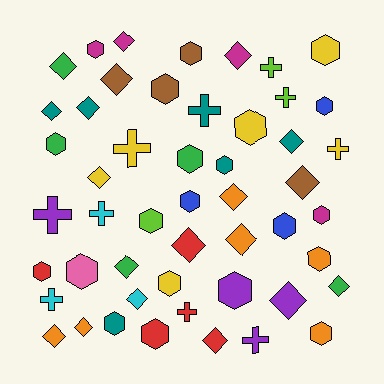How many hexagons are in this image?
There are 21 hexagons.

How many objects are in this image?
There are 50 objects.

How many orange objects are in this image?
There are 6 orange objects.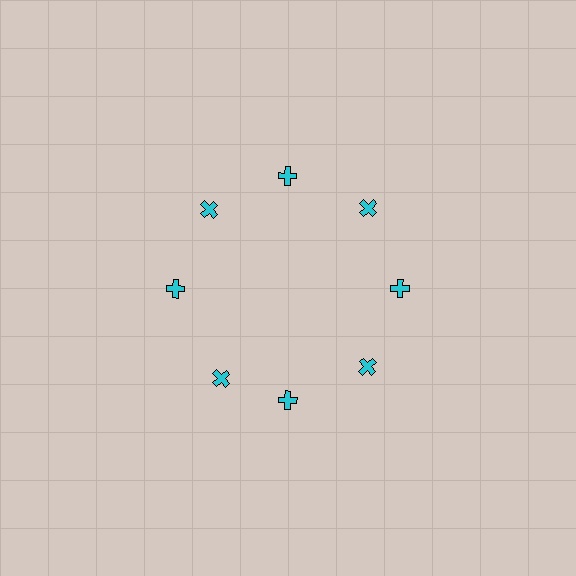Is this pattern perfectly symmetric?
No. The 8 cyan crosses are arranged in a ring, but one element near the 8 o'clock position is rotated out of alignment along the ring, breaking the 8-fold rotational symmetry.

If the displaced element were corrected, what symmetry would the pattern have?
It would have 8-fold rotational symmetry — the pattern would map onto itself every 45 degrees.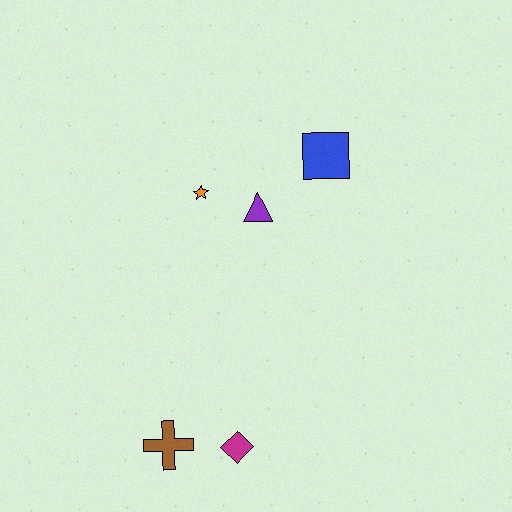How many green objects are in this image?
There are no green objects.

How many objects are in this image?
There are 5 objects.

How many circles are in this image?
There are no circles.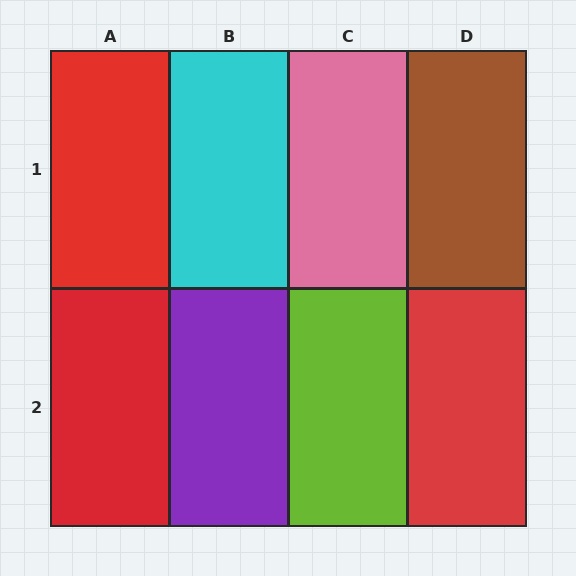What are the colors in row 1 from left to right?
Red, cyan, pink, brown.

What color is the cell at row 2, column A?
Red.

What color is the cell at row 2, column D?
Red.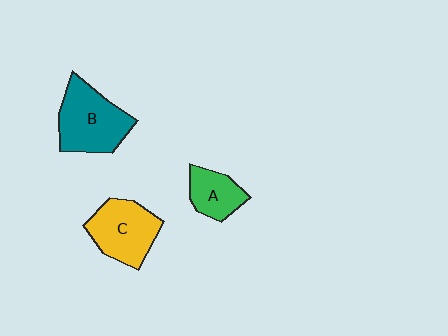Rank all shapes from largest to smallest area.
From largest to smallest: B (teal), C (yellow), A (green).